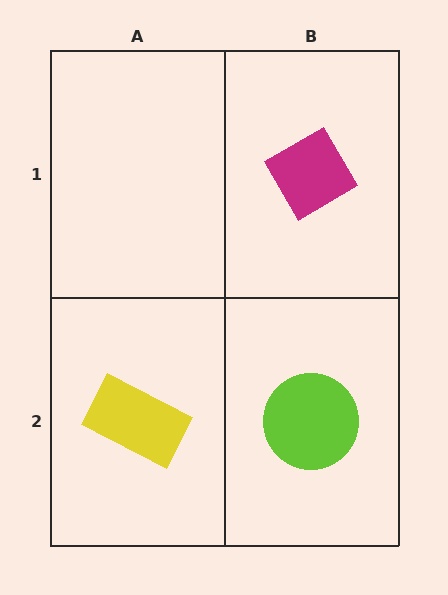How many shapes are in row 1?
1 shape.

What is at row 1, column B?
A magenta diamond.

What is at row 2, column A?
A yellow rectangle.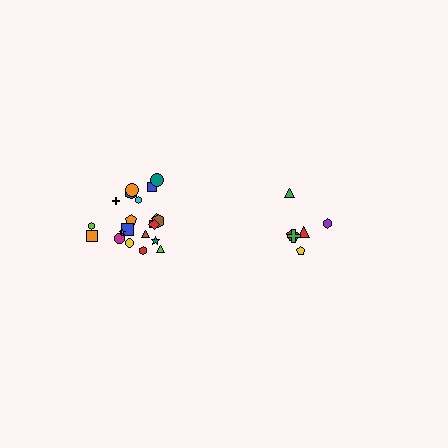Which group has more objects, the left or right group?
The left group.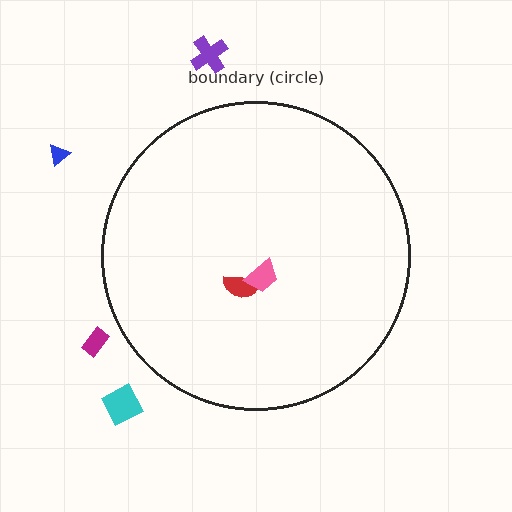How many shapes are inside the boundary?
2 inside, 4 outside.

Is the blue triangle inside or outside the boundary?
Outside.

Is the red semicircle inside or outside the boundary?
Inside.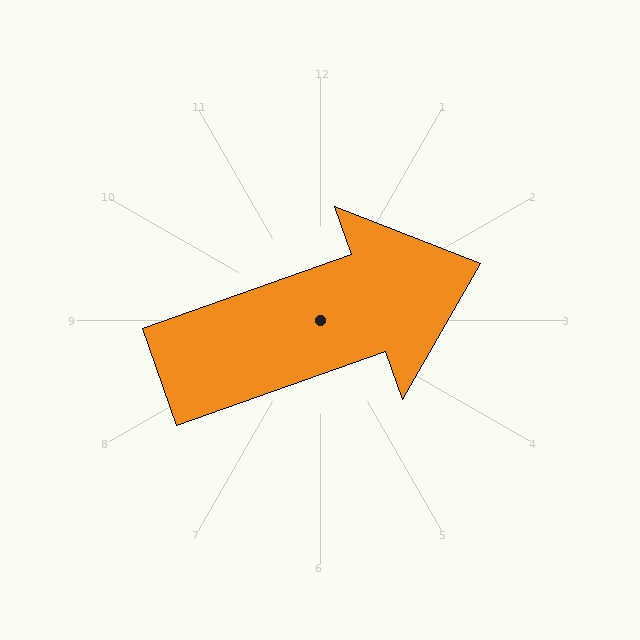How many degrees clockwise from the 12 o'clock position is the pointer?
Approximately 71 degrees.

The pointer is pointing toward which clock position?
Roughly 2 o'clock.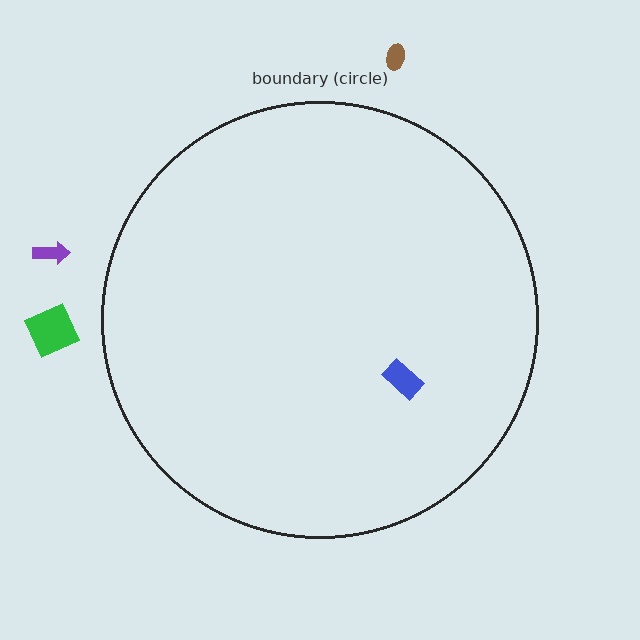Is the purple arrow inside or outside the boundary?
Outside.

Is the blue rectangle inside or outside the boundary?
Inside.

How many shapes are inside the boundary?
1 inside, 3 outside.